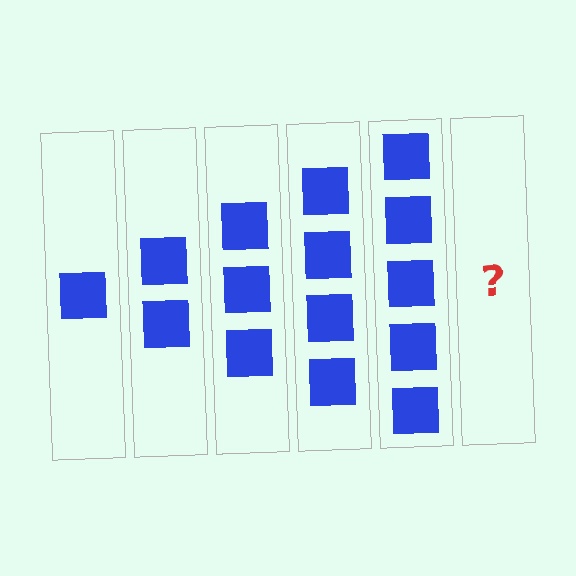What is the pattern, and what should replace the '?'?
The pattern is that each step adds one more square. The '?' should be 6 squares.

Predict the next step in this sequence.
The next step is 6 squares.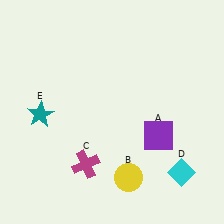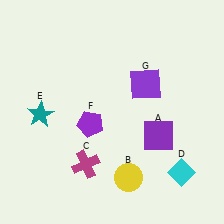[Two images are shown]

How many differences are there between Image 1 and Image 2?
There are 2 differences between the two images.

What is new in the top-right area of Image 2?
A purple square (G) was added in the top-right area of Image 2.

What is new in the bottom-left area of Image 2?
A purple pentagon (F) was added in the bottom-left area of Image 2.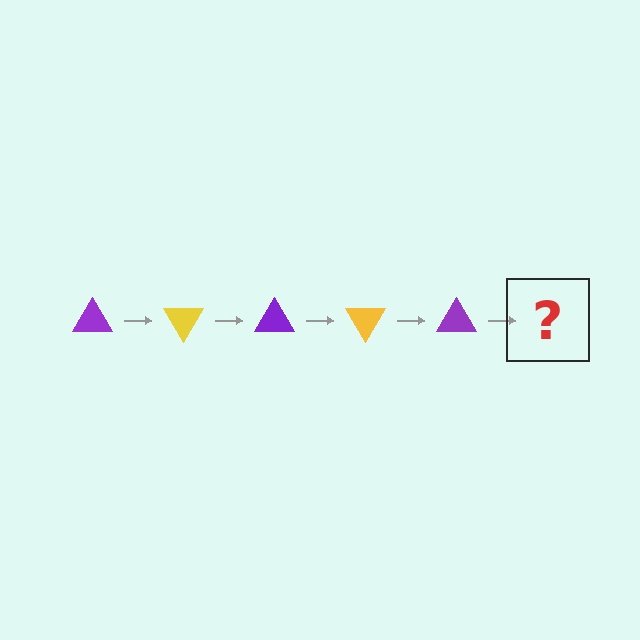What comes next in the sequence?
The next element should be a yellow triangle, rotated 300 degrees from the start.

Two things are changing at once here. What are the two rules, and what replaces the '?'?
The two rules are that it rotates 60 degrees each step and the color cycles through purple and yellow. The '?' should be a yellow triangle, rotated 300 degrees from the start.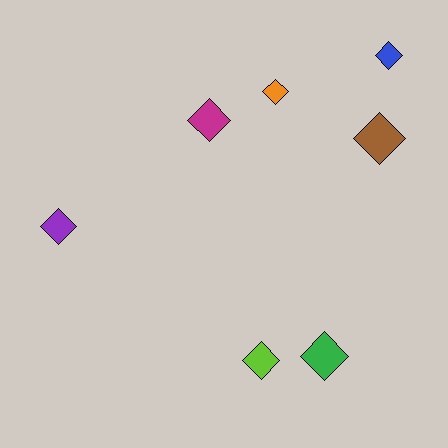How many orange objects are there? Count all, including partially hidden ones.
There is 1 orange object.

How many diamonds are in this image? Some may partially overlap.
There are 7 diamonds.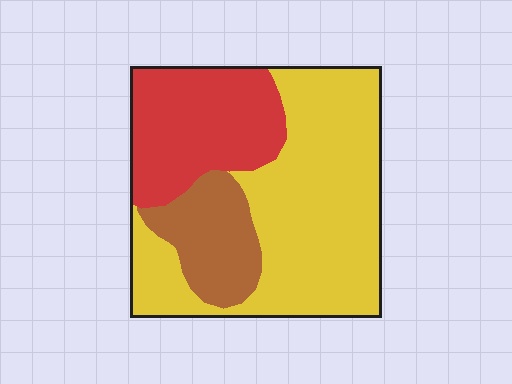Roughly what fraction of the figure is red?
Red covers about 30% of the figure.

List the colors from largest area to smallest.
From largest to smallest: yellow, red, brown.